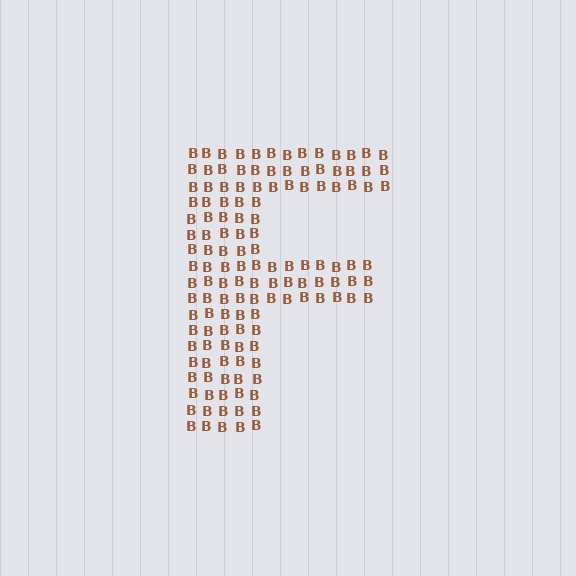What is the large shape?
The large shape is the letter F.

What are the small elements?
The small elements are letter B's.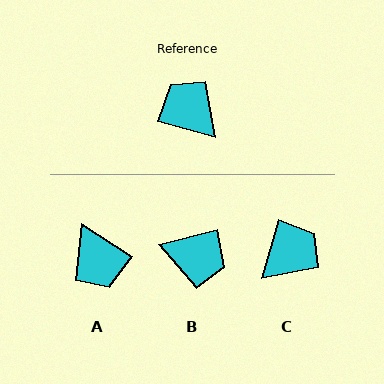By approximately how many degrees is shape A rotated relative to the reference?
Approximately 163 degrees counter-clockwise.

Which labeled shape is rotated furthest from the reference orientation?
A, about 163 degrees away.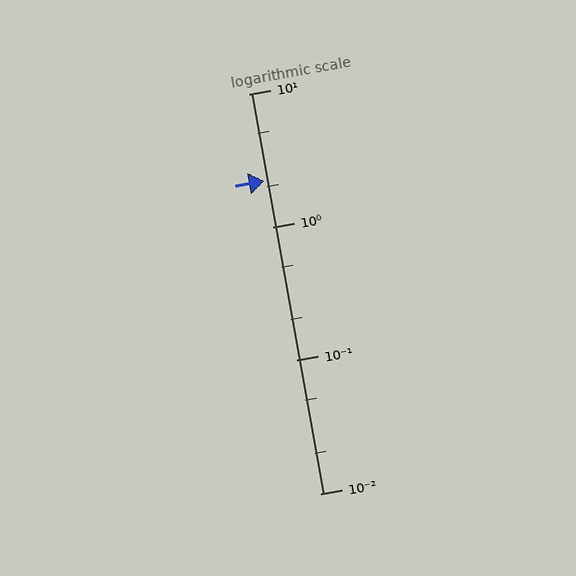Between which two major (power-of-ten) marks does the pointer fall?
The pointer is between 1 and 10.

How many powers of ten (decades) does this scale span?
The scale spans 3 decades, from 0.01 to 10.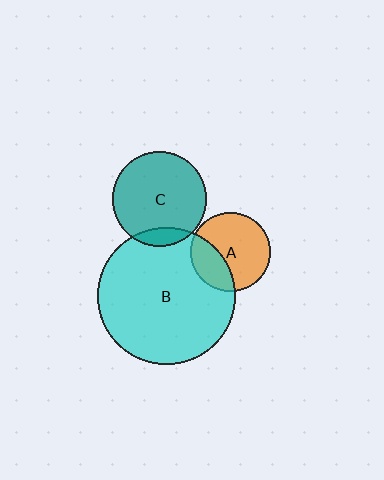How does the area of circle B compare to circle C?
Approximately 2.1 times.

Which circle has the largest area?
Circle B (cyan).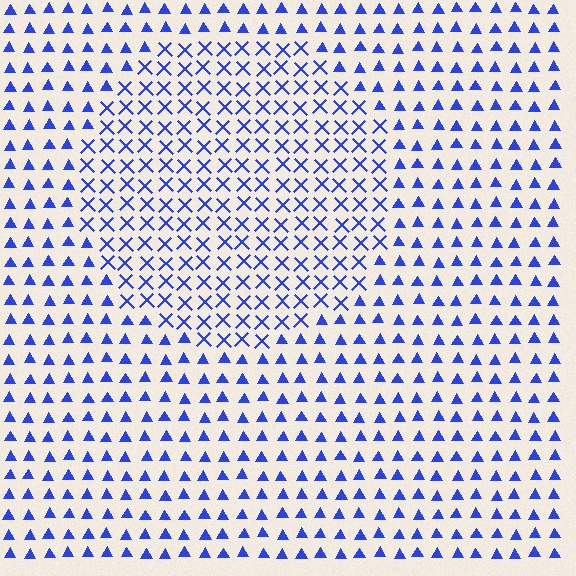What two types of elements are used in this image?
The image uses X marks inside the circle region and triangles outside it.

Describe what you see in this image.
The image is filled with small blue elements arranged in a uniform grid. A circle-shaped region contains X marks, while the surrounding area contains triangles. The boundary is defined purely by the change in element shape.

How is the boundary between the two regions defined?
The boundary is defined by a change in element shape: X marks inside vs. triangles outside. All elements share the same color and spacing.